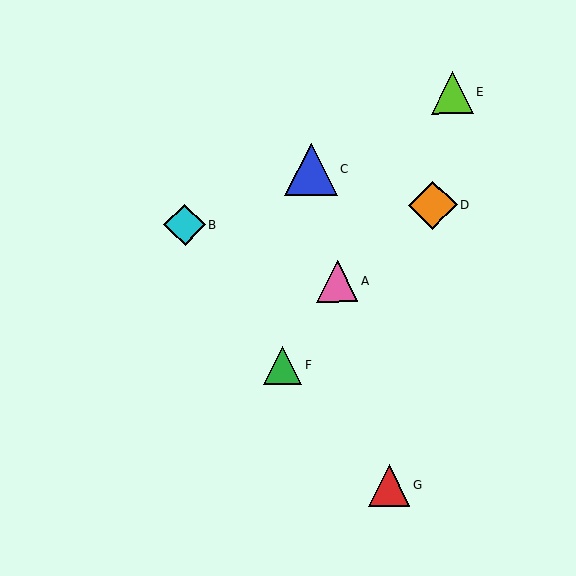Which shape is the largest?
The blue triangle (labeled C) is the largest.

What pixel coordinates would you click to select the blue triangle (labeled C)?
Click at (311, 169) to select the blue triangle C.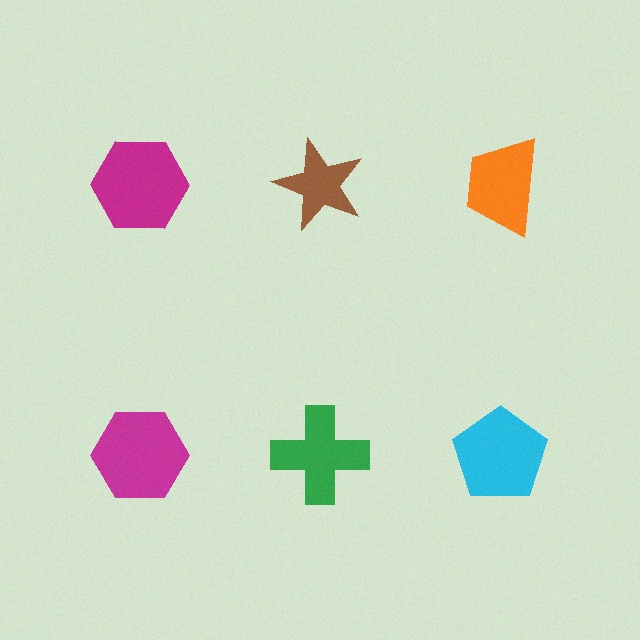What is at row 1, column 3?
An orange trapezoid.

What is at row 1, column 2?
A brown star.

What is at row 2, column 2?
A green cross.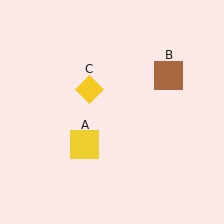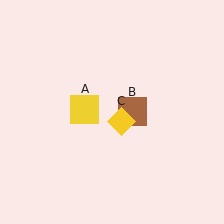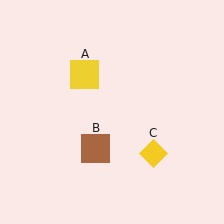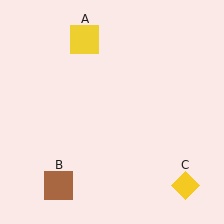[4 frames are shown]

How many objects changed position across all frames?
3 objects changed position: yellow square (object A), brown square (object B), yellow diamond (object C).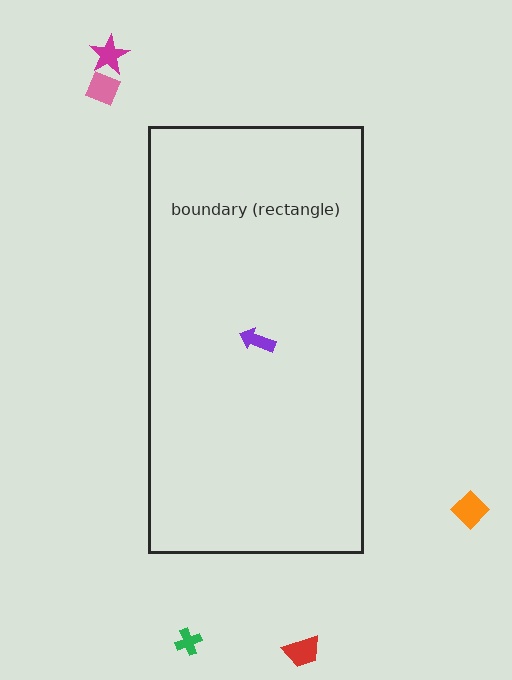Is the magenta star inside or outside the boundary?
Outside.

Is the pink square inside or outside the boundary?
Outside.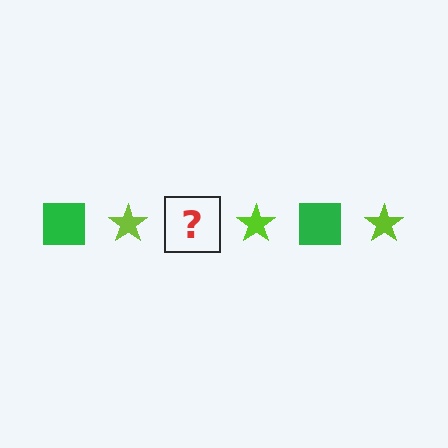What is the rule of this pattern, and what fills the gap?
The rule is that the pattern alternates between green square and lime star. The gap should be filled with a green square.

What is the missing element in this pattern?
The missing element is a green square.